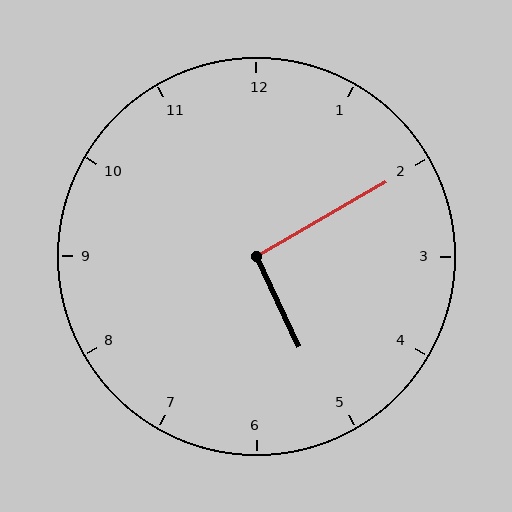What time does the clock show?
5:10.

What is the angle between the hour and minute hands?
Approximately 95 degrees.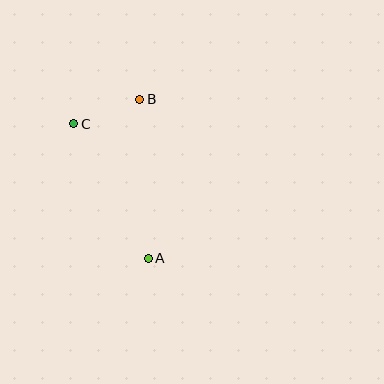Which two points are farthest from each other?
Points A and B are farthest from each other.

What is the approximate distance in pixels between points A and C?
The distance between A and C is approximately 154 pixels.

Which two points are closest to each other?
Points B and C are closest to each other.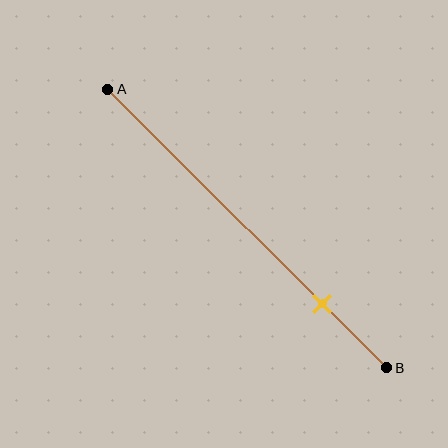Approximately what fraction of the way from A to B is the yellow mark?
The yellow mark is approximately 75% of the way from A to B.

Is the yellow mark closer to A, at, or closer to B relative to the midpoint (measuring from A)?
The yellow mark is closer to point B than the midpoint of segment AB.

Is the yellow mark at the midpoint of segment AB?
No, the mark is at about 75% from A, not at the 50% midpoint.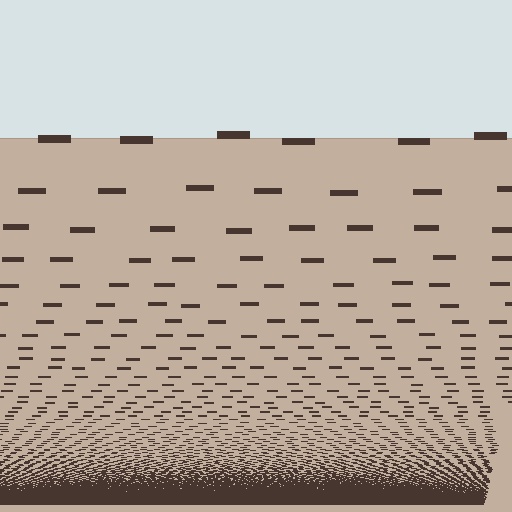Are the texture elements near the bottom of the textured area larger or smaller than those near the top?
Smaller. The gradient is inverted — elements near the bottom are smaller and denser.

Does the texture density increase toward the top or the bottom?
Density increases toward the bottom.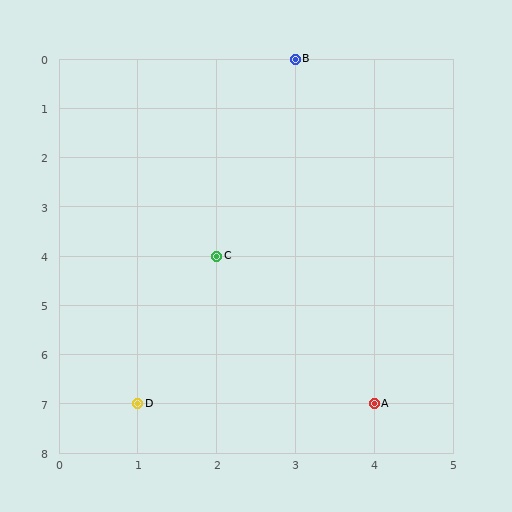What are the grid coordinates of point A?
Point A is at grid coordinates (4, 7).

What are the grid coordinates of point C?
Point C is at grid coordinates (2, 4).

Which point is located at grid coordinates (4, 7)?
Point A is at (4, 7).